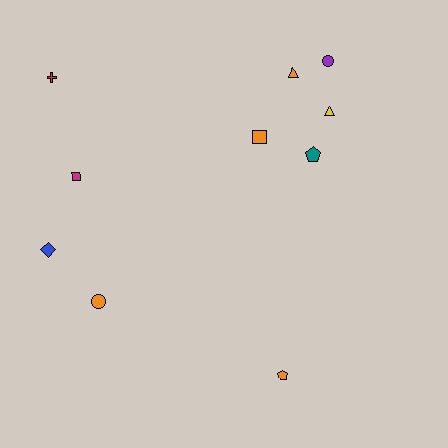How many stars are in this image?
There are no stars.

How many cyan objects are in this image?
There are no cyan objects.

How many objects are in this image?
There are 10 objects.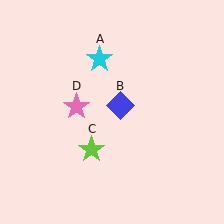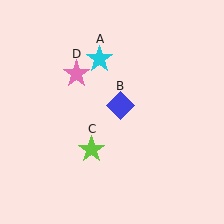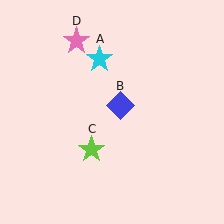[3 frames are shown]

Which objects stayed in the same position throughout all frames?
Cyan star (object A) and blue diamond (object B) and lime star (object C) remained stationary.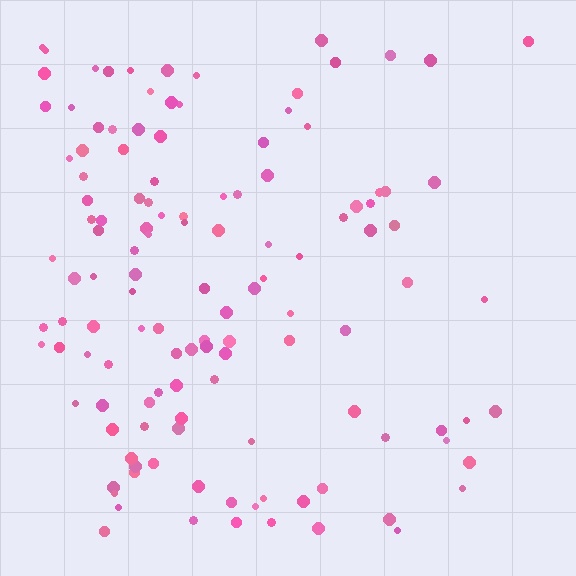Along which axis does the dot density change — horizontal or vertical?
Horizontal.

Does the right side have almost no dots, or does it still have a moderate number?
Still a moderate number, just noticeably fewer than the left.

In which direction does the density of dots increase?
From right to left, with the left side densest.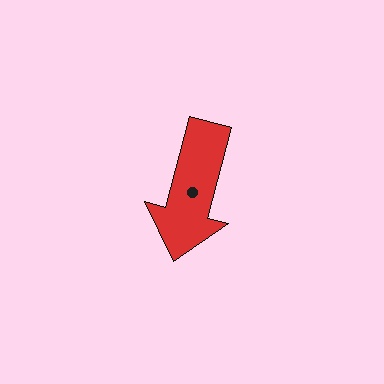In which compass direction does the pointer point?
South.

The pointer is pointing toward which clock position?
Roughly 6 o'clock.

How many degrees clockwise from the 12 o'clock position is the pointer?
Approximately 195 degrees.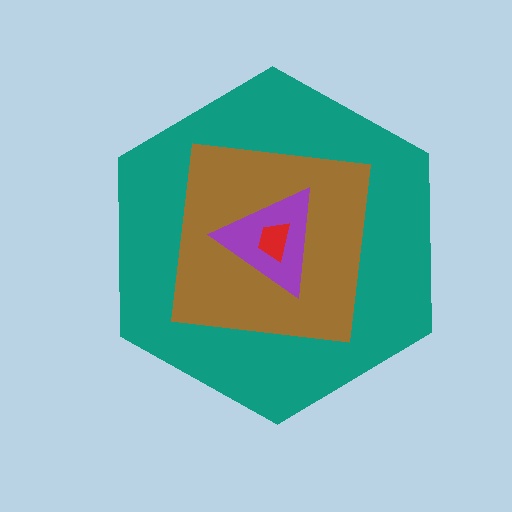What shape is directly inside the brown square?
The purple triangle.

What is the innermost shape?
The red trapezoid.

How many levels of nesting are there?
4.